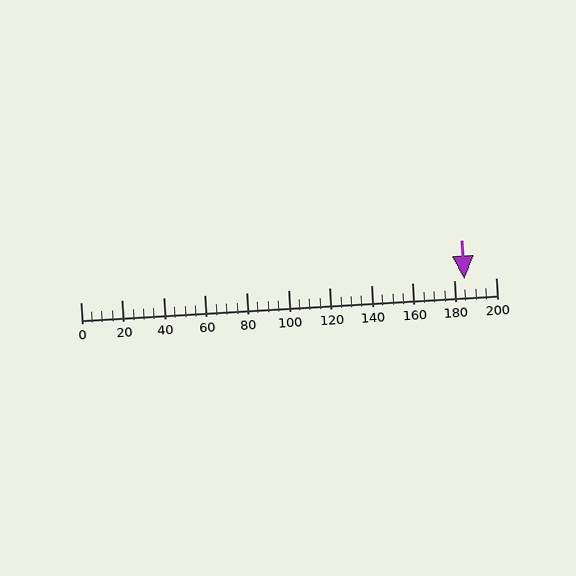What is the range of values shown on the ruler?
The ruler shows values from 0 to 200.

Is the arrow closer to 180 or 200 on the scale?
The arrow is closer to 180.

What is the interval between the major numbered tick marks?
The major tick marks are spaced 20 units apart.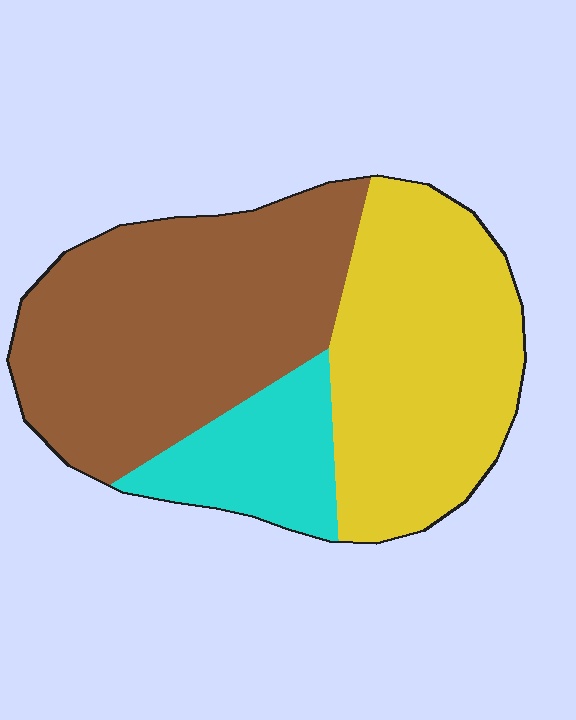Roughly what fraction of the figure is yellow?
Yellow covers around 40% of the figure.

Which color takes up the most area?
Brown, at roughly 45%.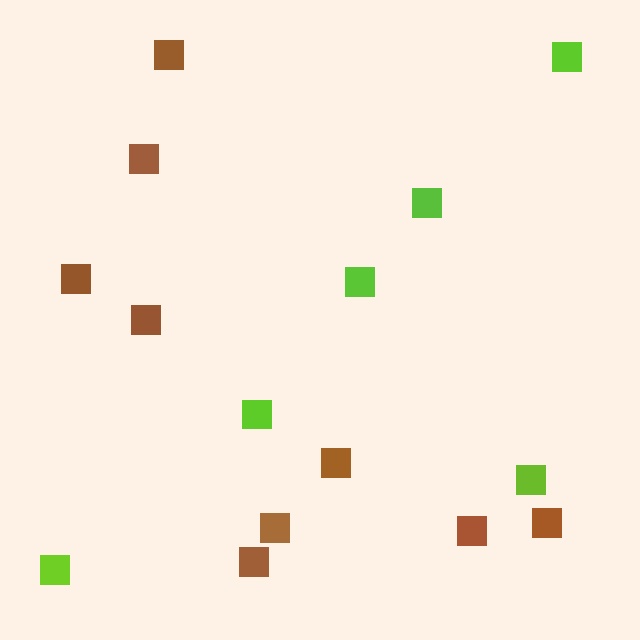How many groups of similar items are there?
There are 2 groups: one group of lime squares (6) and one group of brown squares (9).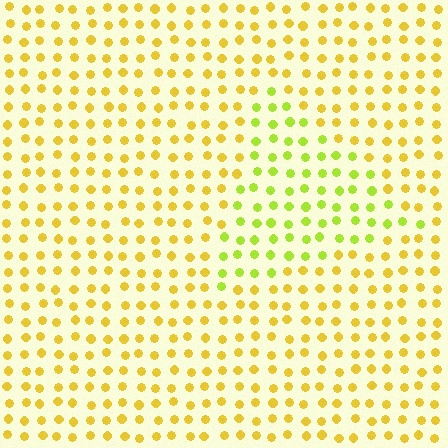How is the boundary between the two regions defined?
The boundary is defined purely by a slight shift in hue (about 33 degrees). Spacing, size, and orientation are identical on both sides.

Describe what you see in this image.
The image is filled with small yellow elements in a uniform arrangement. A triangle-shaped region is visible where the elements are tinted to a slightly different hue, forming a subtle color boundary.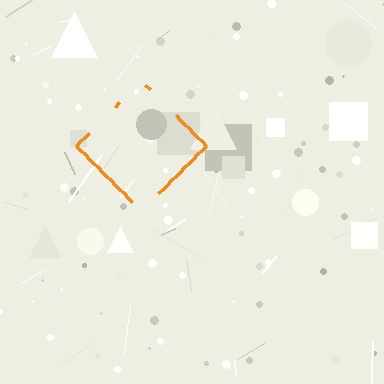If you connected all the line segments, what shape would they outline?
They would outline a diamond.